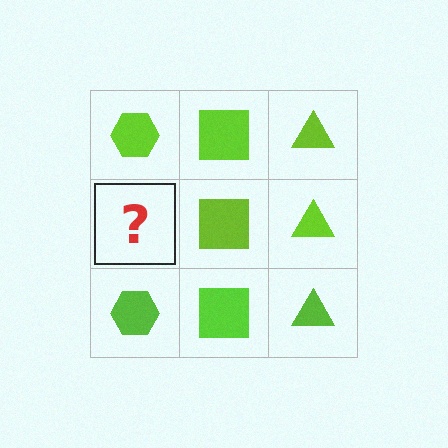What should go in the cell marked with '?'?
The missing cell should contain a lime hexagon.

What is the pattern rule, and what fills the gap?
The rule is that each column has a consistent shape. The gap should be filled with a lime hexagon.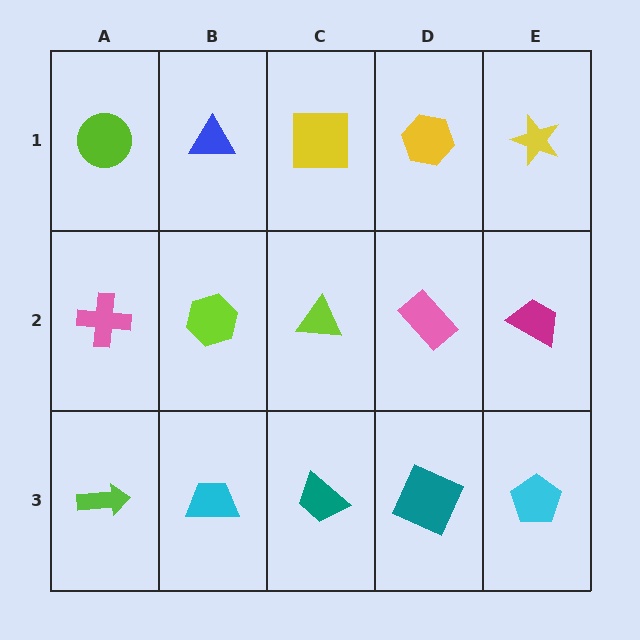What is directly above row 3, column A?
A pink cross.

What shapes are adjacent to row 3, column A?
A pink cross (row 2, column A), a cyan trapezoid (row 3, column B).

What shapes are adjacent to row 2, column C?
A yellow square (row 1, column C), a teal trapezoid (row 3, column C), a lime hexagon (row 2, column B), a pink rectangle (row 2, column D).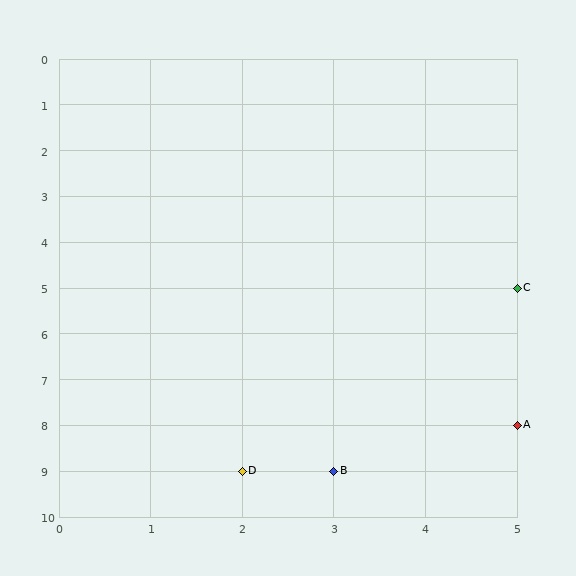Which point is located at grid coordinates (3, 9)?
Point B is at (3, 9).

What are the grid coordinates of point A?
Point A is at grid coordinates (5, 8).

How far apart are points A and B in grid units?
Points A and B are 2 columns and 1 row apart (about 2.2 grid units diagonally).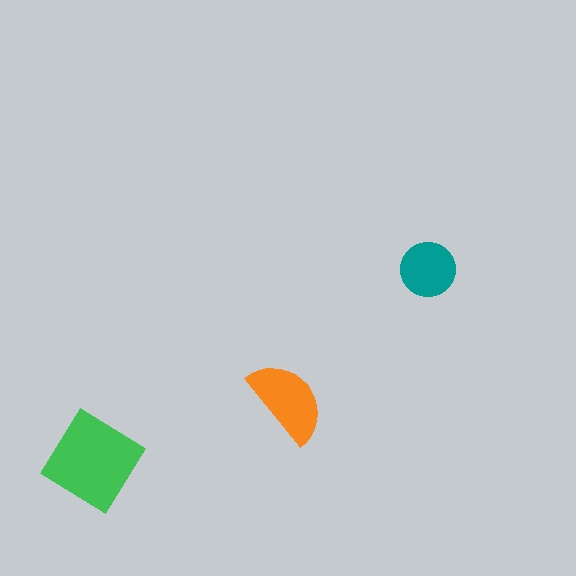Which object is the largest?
The green diamond.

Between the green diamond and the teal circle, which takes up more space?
The green diamond.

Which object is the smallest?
The teal circle.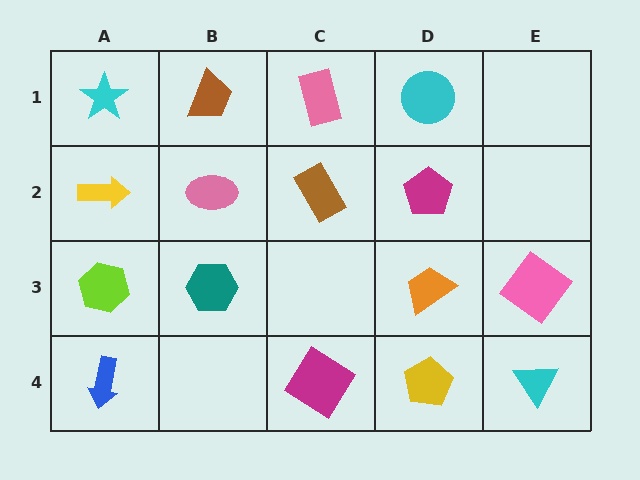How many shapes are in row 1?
4 shapes.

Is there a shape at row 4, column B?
No, that cell is empty.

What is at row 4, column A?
A blue arrow.